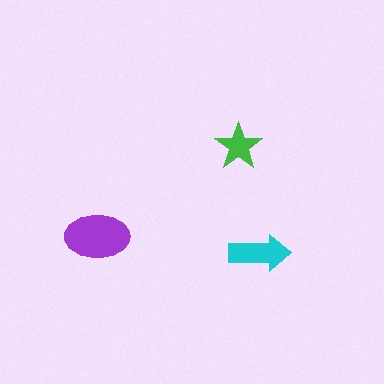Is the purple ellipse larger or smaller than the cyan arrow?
Larger.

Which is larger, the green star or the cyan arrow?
The cyan arrow.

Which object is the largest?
The purple ellipse.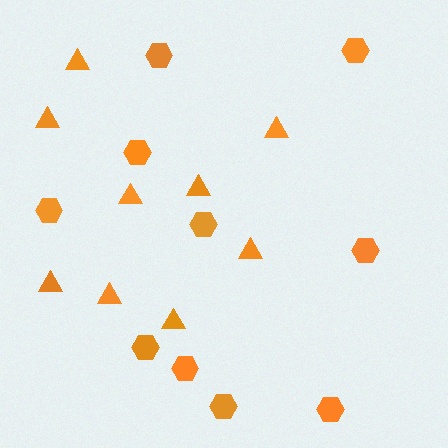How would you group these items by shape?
There are 2 groups: one group of triangles (9) and one group of hexagons (10).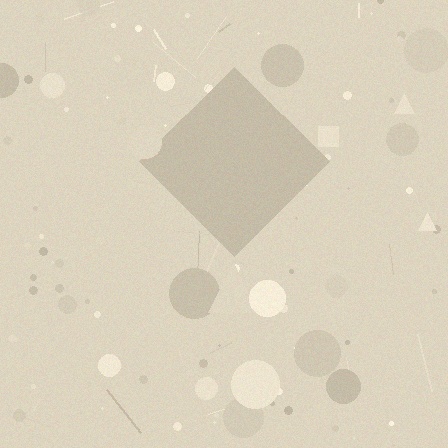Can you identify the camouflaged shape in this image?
The camouflaged shape is a diamond.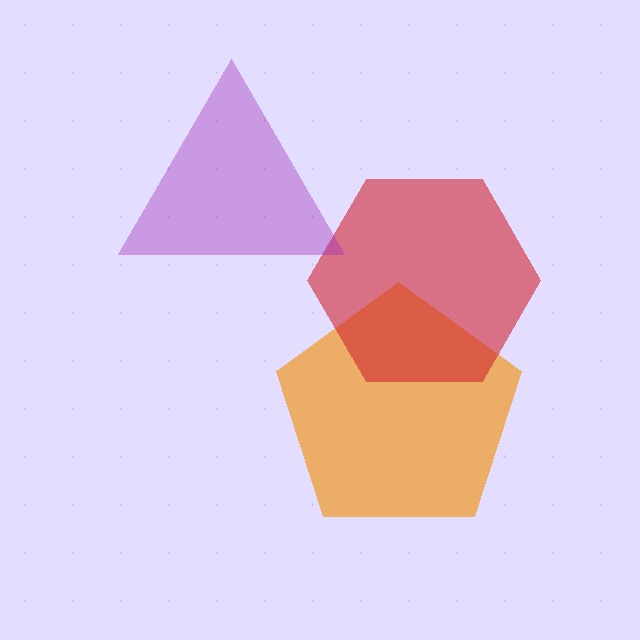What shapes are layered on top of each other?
The layered shapes are: an orange pentagon, a red hexagon, a purple triangle.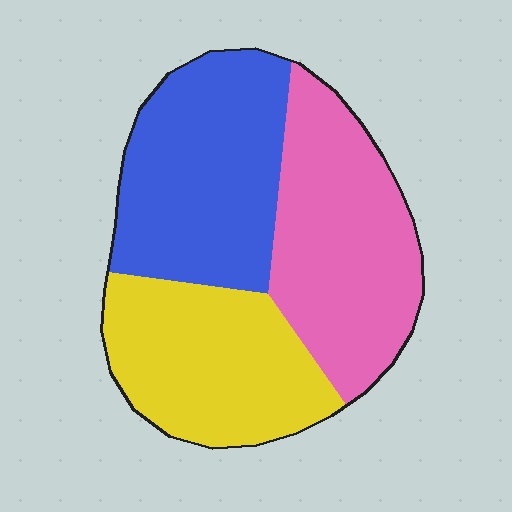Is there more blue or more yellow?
Blue.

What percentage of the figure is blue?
Blue covers about 35% of the figure.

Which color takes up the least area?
Yellow, at roughly 30%.